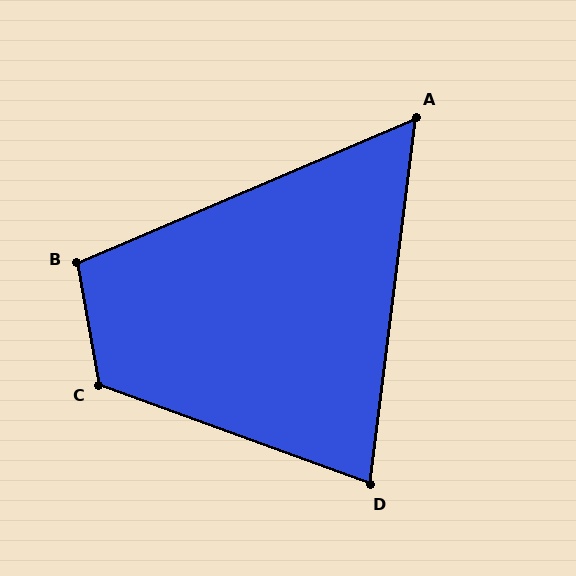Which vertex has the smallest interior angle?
A, at approximately 60 degrees.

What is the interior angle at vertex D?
Approximately 77 degrees (acute).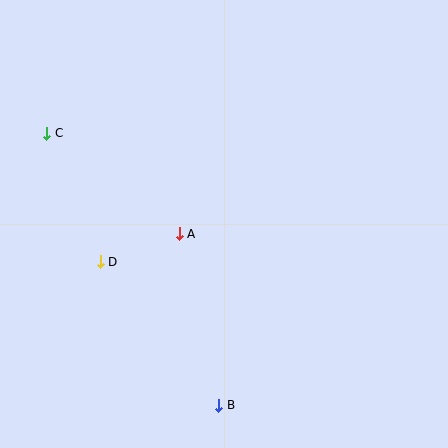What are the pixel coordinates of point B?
Point B is at (219, 405).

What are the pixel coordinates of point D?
Point D is at (100, 262).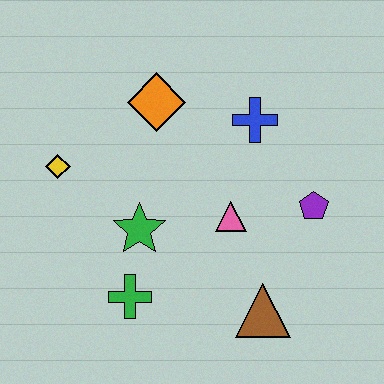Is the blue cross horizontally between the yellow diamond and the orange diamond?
No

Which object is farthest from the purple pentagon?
The yellow diamond is farthest from the purple pentagon.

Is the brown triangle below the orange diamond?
Yes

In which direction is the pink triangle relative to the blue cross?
The pink triangle is below the blue cross.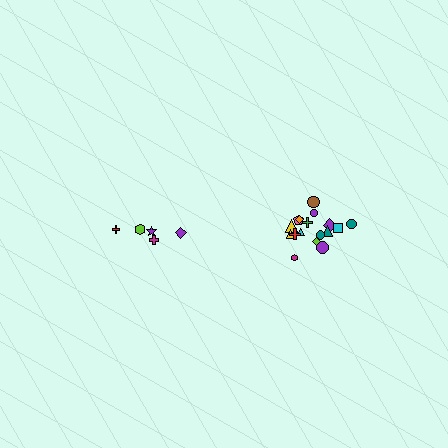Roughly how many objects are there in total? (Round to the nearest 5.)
Roughly 25 objects in total.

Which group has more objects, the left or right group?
The right group.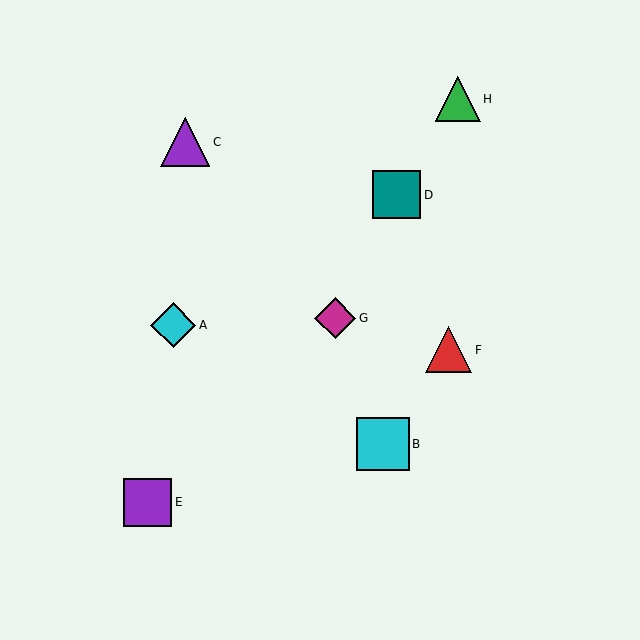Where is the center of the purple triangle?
The center of the purple triangle is at (185, 142).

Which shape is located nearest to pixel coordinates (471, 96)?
The green triangle (labeled H) at (458, 99) is nearest to that location.